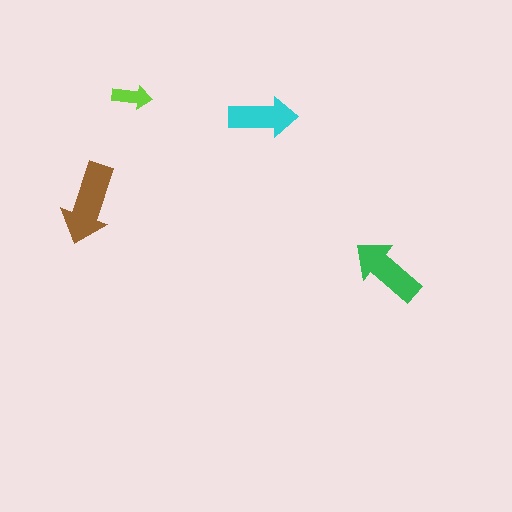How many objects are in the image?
There are 4 objects in the image.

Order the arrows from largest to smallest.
the brown one, the green one, the cyan one, the lime one.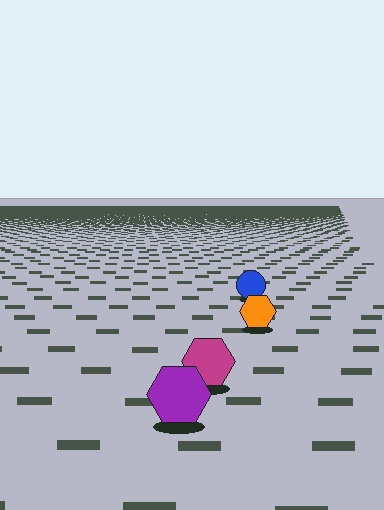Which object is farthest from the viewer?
The blue circle is farthest from the viewer. It appears smaller and the ground texture around it is denser.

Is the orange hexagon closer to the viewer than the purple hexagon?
No. The purple hexagon is closer — you can tell from the texture gradient: the ground texture is coarser near it.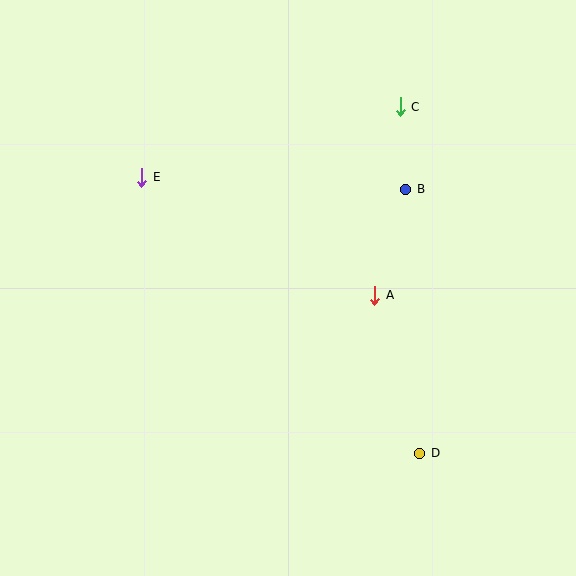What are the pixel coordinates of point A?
Point A is at (375, 295).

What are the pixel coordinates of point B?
Point B is at (406, 189).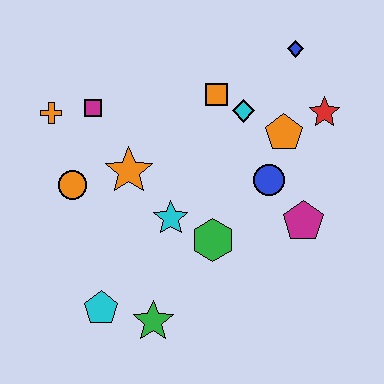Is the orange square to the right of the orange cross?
Yes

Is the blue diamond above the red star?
Yes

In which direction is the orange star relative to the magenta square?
The orange star is below the magenta square.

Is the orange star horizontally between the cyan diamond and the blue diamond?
No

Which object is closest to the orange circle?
The orange star is closest to the orange circle.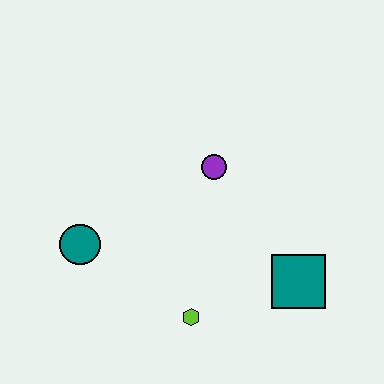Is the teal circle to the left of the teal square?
Yes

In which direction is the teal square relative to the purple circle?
The teal square is below the purple circle.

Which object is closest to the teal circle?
The lime hexagon is closest to the teal circle.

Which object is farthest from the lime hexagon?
The purple circle is farthest from the lime hexagon.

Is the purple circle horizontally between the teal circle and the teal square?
Yes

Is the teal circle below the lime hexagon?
No